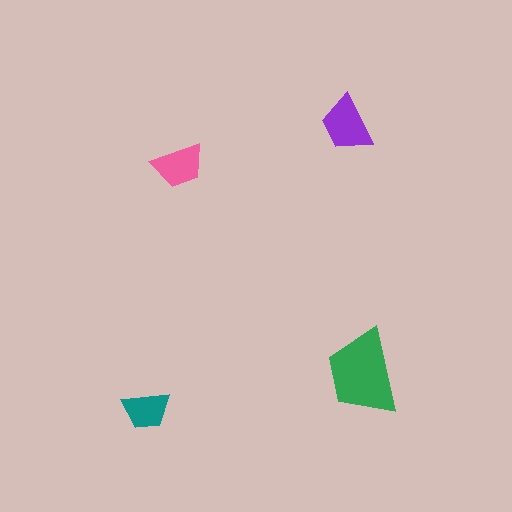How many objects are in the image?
There are 4 objects in the image.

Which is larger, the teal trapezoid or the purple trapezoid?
The purple one.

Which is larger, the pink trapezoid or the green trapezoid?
The green one.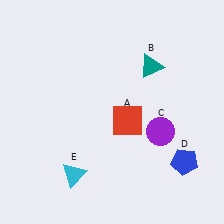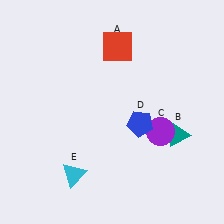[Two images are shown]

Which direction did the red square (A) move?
The red square (A) moved up.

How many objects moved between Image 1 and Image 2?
3 objects moved between the two images.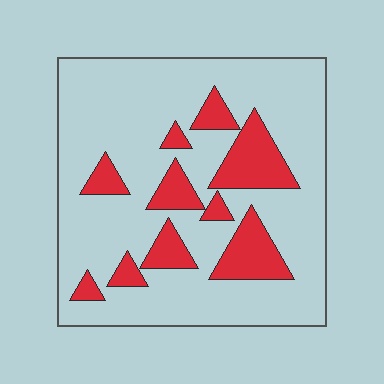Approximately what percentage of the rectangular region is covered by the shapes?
Approximately 20%.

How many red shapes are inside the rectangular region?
10.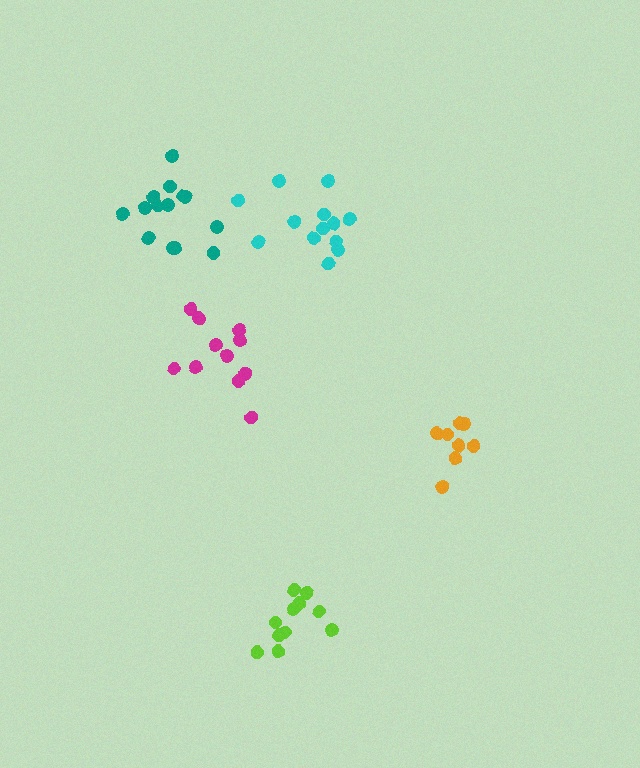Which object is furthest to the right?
The orange cluster is rightmost.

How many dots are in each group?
Group 1: 11 dots, Group 2: 8 dots, Group 3: 13 dots, Group 4: 11 dots, Group 5: 14 dots (57 total).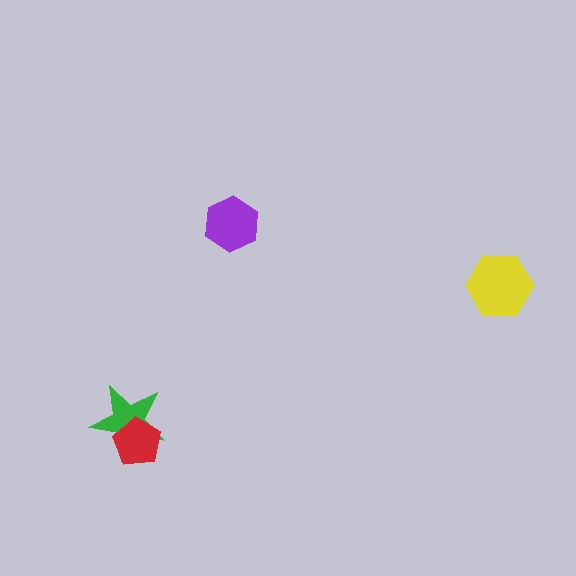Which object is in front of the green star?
The red pentagon is in front of the green star.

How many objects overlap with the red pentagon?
1 object overlaps with the red pentagon.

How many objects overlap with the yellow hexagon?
0 objects overlap with the yellow hexagon.